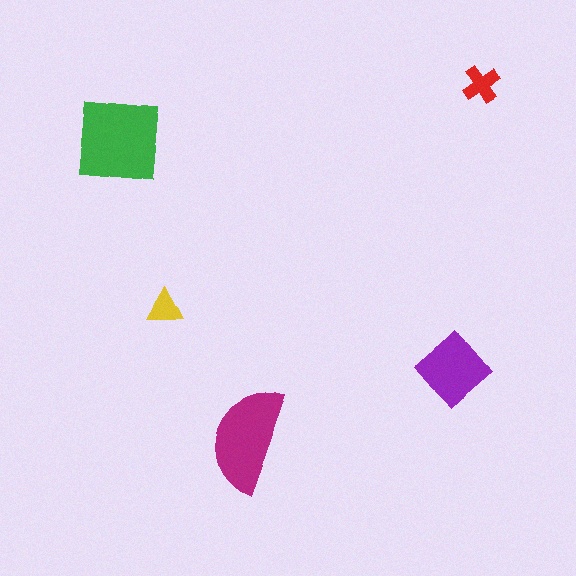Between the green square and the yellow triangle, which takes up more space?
The green square.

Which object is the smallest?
The yellow triangle.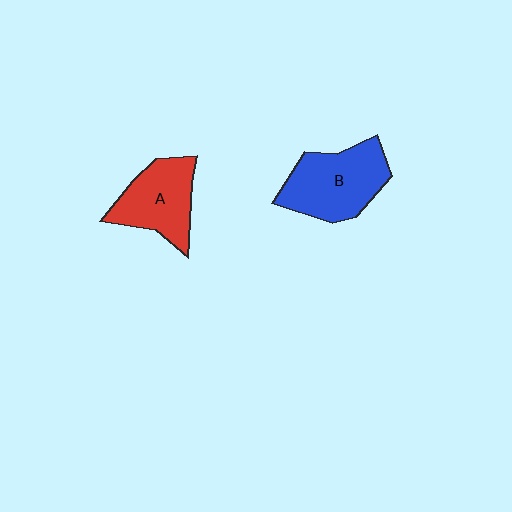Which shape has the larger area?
Shape B (blue).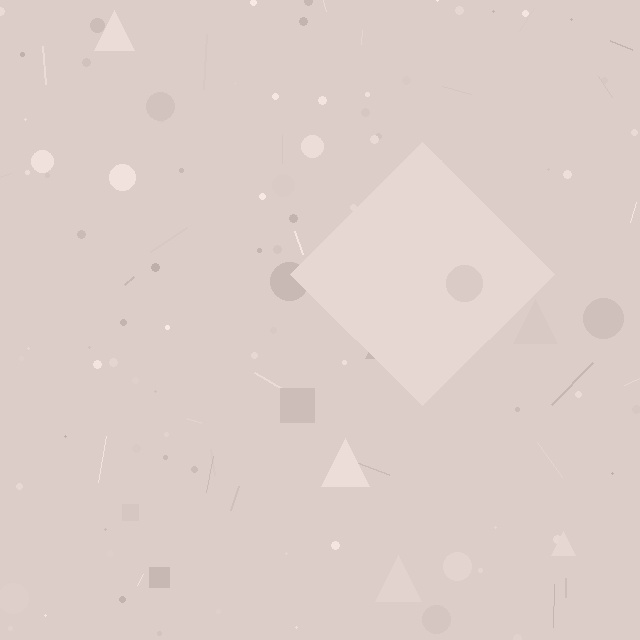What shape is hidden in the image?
A diamond is hidden in the image.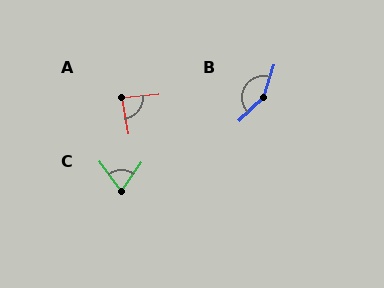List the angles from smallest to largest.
C (72°), A (86°), B (151°).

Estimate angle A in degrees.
Approximately 86 degrees.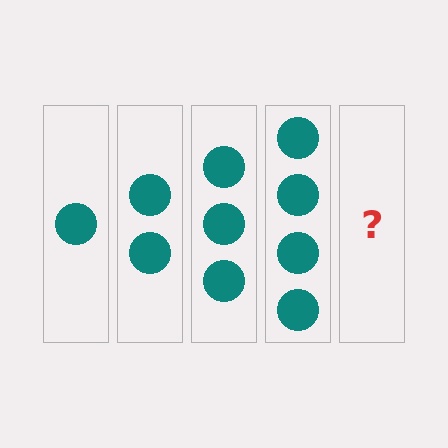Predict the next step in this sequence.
The next step is 5 circles.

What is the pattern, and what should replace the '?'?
The pattern is that each step adds one more circle. The '?' should be 5 circles.